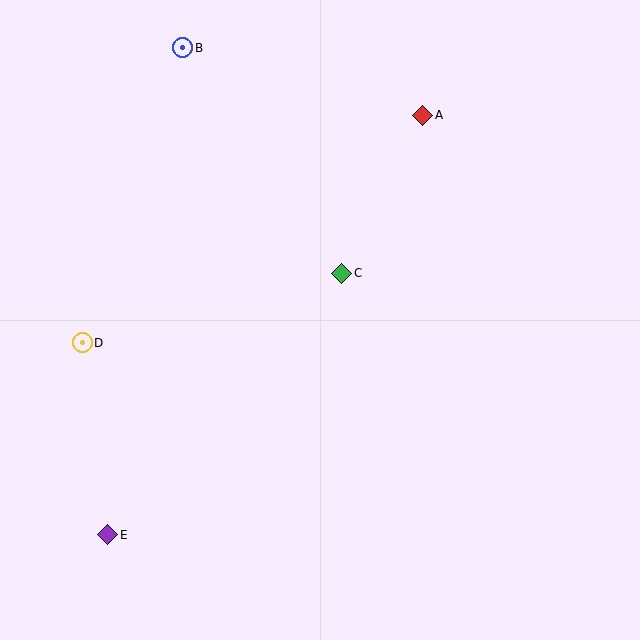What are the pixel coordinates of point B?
Point B is at (183, 48).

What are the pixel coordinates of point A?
Point A is at (423, 115).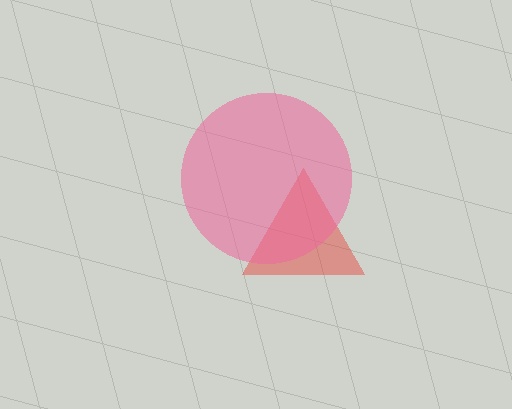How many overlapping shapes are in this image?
There are 2 overlapping shapes in the image.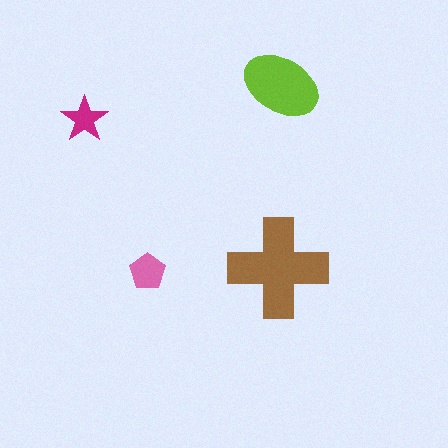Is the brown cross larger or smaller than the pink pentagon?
Larger.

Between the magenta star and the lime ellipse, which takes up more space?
The lime ellipse.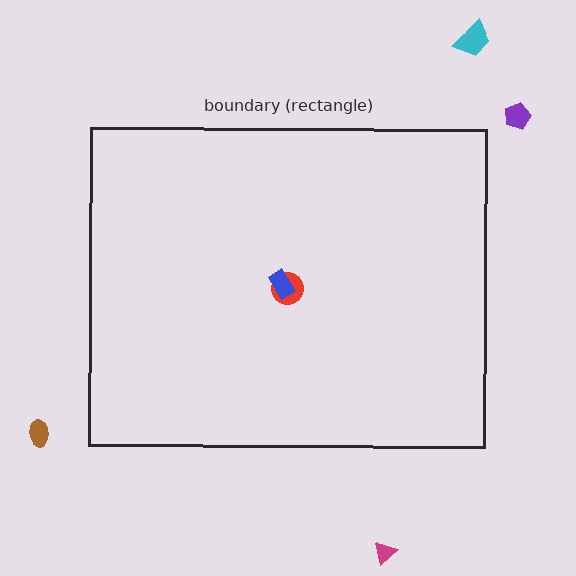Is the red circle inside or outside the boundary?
Inside.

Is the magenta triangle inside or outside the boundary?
Outside.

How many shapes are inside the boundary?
2 inside, 4 outside.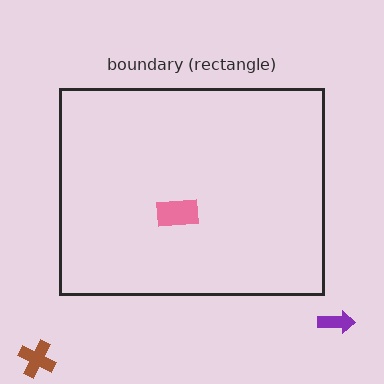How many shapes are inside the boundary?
1 inside, 2 outside.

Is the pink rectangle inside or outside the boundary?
Inside.